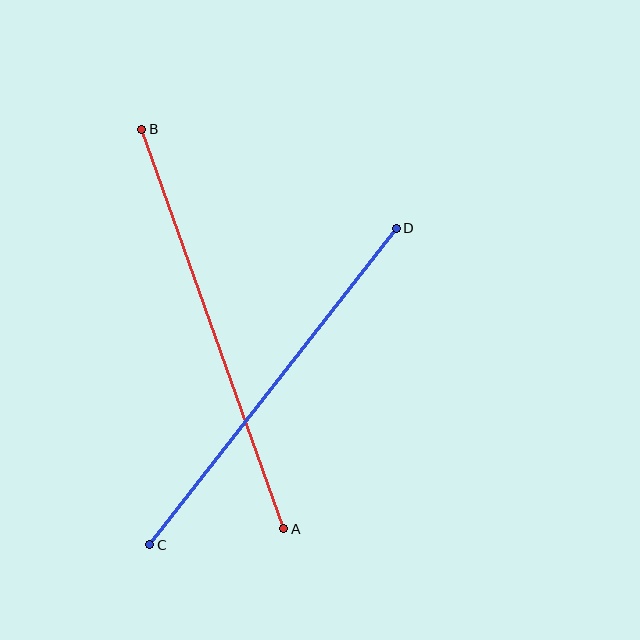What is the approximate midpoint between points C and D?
The midpoint is at approximately (273, 387) pixels.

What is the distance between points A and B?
The distance is approximately 424 pixels.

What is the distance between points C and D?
The distance is approximately 401 pixels.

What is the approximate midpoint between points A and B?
The midpoint is at approximately (213, 329) pixels.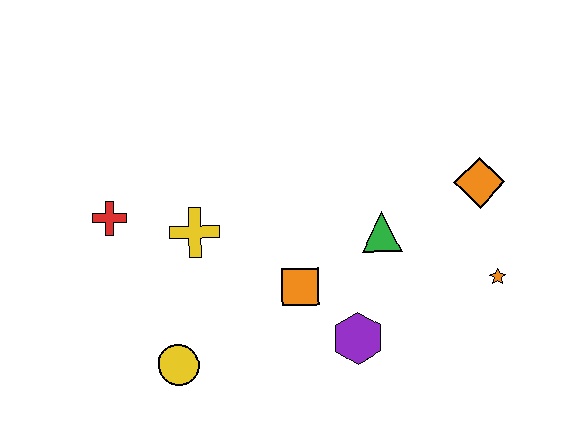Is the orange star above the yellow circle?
Yes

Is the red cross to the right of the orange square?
No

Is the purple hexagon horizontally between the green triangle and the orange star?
No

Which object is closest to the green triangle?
The orange square is closest to the green triangle.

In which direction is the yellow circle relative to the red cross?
The yellow circle is below the red cross.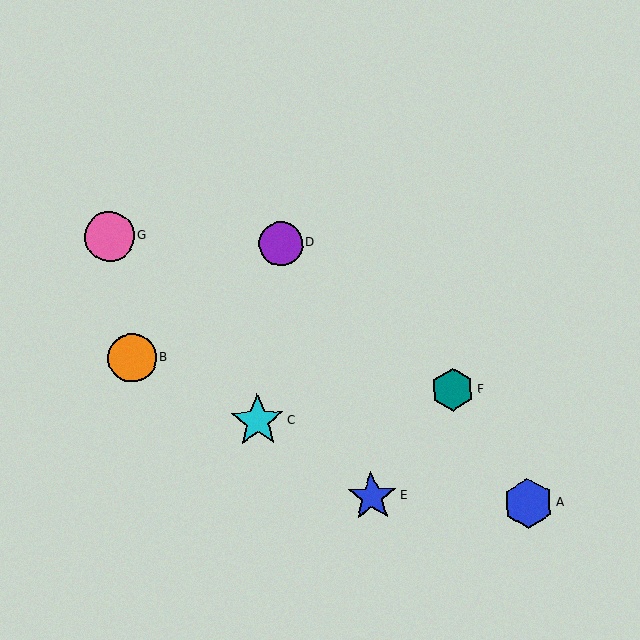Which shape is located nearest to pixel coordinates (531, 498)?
The blue hexagon (labeled A) at (528, 503) is nearest to that location.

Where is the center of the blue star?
The center of the blue star is at (372, 497).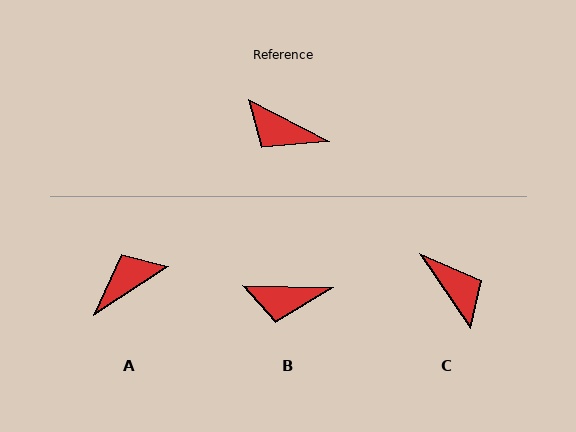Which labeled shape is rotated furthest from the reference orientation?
C, about 151 degrees away.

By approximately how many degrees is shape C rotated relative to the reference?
Approximately 151 degrees counter-clockwise.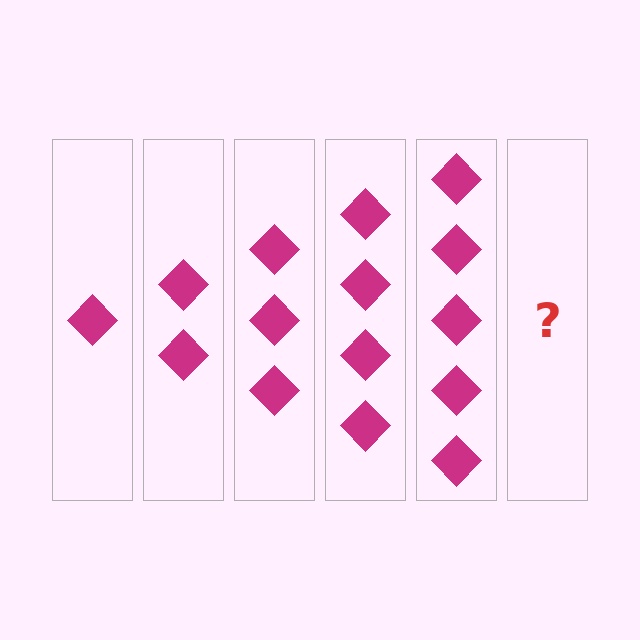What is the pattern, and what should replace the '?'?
The pattern is that each step adds one more diamond. The '?' should be 6 diamonds.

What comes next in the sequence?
The next element should be 6 diamonds.